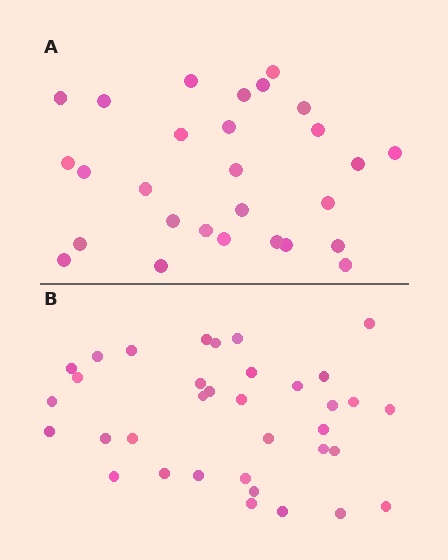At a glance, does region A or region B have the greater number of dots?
Region B (the bottom region) has more dots.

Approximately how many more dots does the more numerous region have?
Region B has roughly 8 or so more dots than region A.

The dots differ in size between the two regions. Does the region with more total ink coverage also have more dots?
No. Region A has more total ink coverage because its dots are larger, but region B actually contains more individual dots. Total area can be misleading — the number of items is what matters here.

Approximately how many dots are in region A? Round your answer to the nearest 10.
About 30 dots. (The exact count is 28, which rounds to 30.)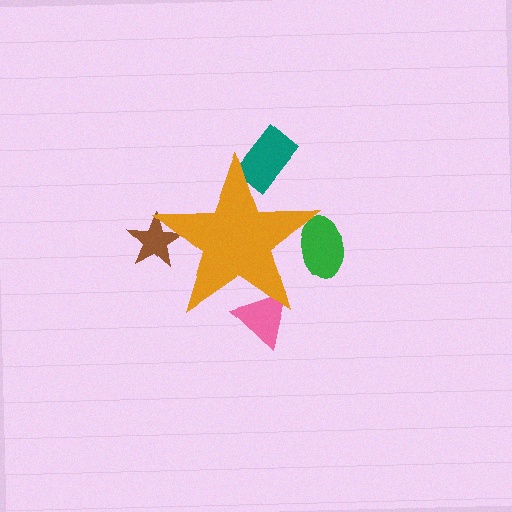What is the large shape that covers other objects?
An orange star.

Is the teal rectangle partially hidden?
Yes, the teal rectangle is partially hidden behind the orange star.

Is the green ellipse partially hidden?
Yes, the green ellipse is partially hidden behind the orange star.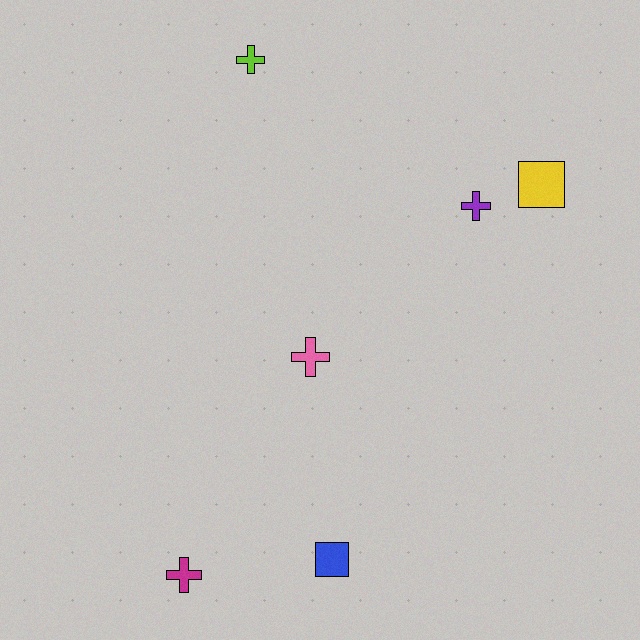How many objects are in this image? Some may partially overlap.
There are 6 objects.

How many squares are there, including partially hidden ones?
There are 2 squares.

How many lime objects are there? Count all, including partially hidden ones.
There is 1 lime object.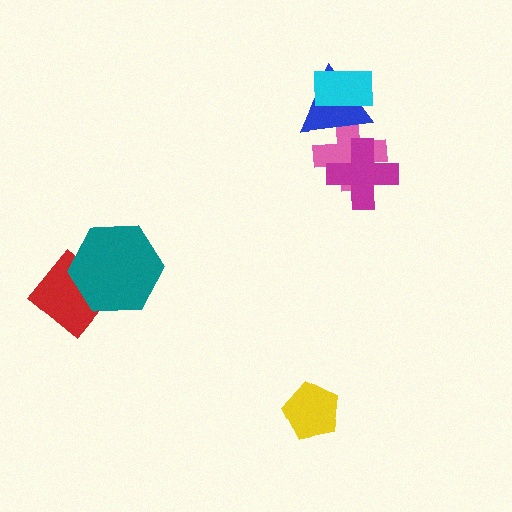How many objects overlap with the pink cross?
2 objects overlap with the pink cross.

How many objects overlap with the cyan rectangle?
1 object overlaps with the cyan rectangle.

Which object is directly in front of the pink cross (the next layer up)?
The blue triangle is directly in front of the pink cross.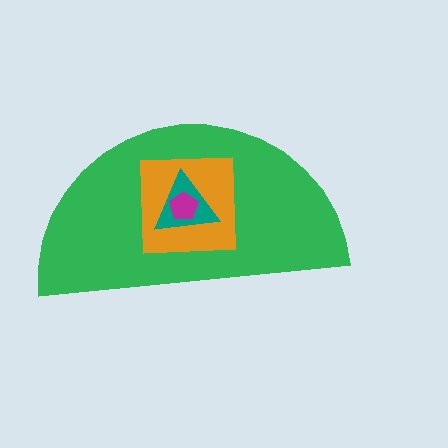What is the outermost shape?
The green semicircle.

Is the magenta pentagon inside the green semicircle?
Yes.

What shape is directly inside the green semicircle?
The orange square.